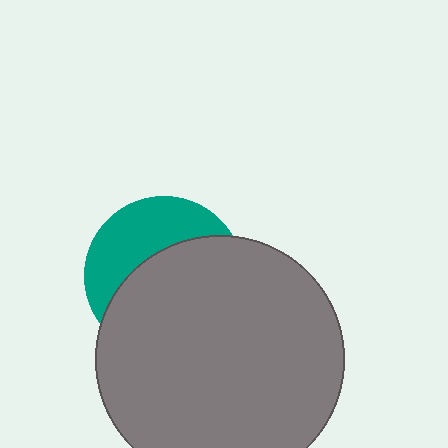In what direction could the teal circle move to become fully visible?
The teal circle could move up. That would shift it out from behind the gray circle entirely.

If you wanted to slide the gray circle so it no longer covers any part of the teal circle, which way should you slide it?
Slide it down — that is the most direct way to separate the two shapes.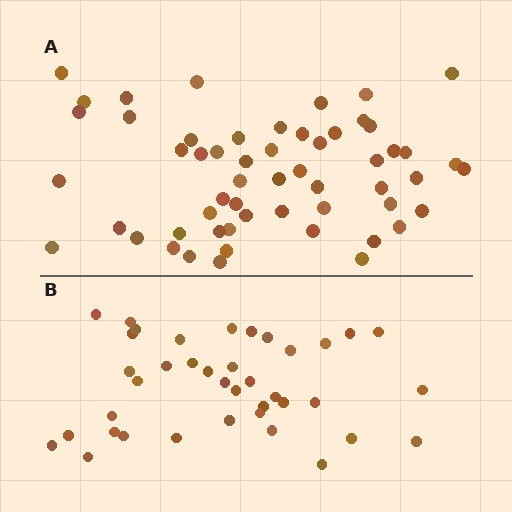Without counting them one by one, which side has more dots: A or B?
Region A (the top region) has more dots.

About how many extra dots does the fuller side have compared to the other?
Region A has approximately 15 more dots than region B.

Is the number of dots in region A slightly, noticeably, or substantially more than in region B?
Region A has noticeably more, but not dramatically so. The ratio is roughly 1.4 to 1.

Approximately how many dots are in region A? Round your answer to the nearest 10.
About 60 dots. (The exact count is 56, which rounds to 60.)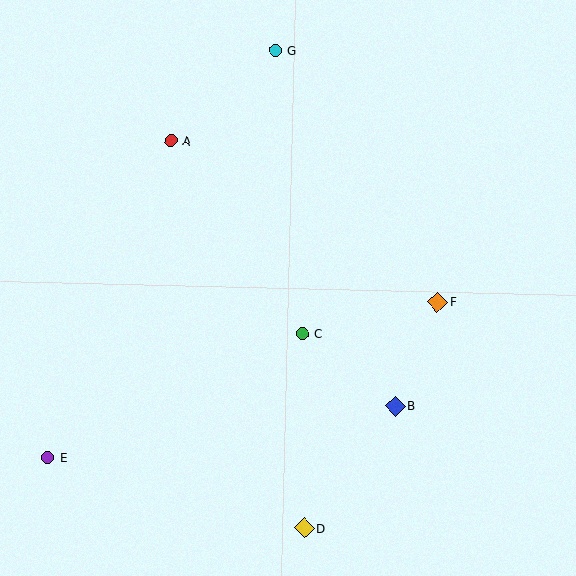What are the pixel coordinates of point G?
Point G is at (275, 51).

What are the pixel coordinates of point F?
Point F is at (438, 302).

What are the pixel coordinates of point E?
Point E is at (47, 457).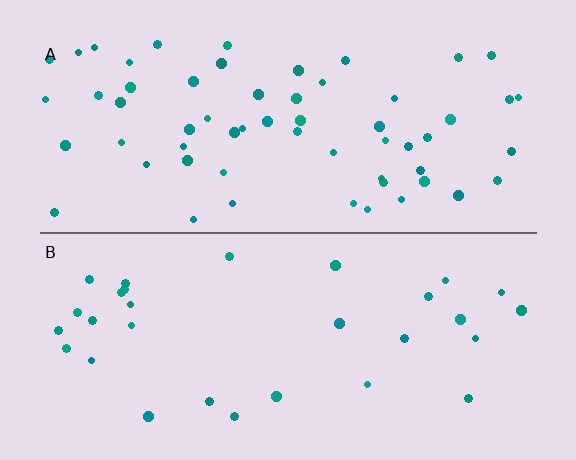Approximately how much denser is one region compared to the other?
Approximately 1.9× — region A over region B.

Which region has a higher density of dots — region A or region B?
A (the top).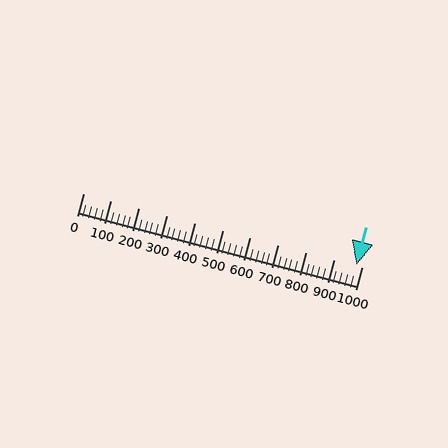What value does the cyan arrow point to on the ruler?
The cyan arrow points to approximately 980.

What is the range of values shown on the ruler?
The ruler shows values from 0 to 1000.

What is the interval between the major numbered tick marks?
The major tick marks are spaced 100 units apart.